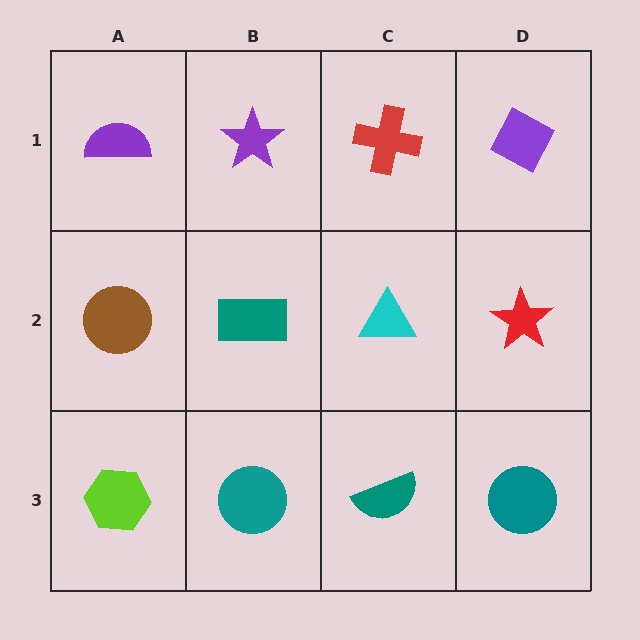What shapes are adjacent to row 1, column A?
A brown circle (row 2, column A), a purple star (row 1, column B).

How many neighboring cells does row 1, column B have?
3.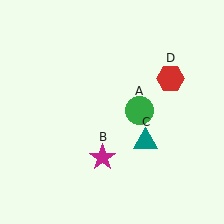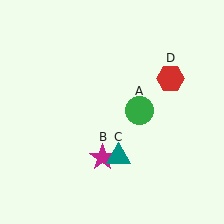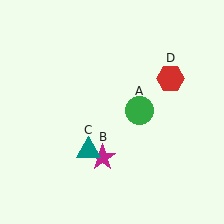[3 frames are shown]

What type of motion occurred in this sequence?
The teal triangle (object C) rotated clockwise around the center of the scene.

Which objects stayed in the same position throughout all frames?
Green circle (object A) and magenta star (object B) and red hexagon (object D) remained stationary.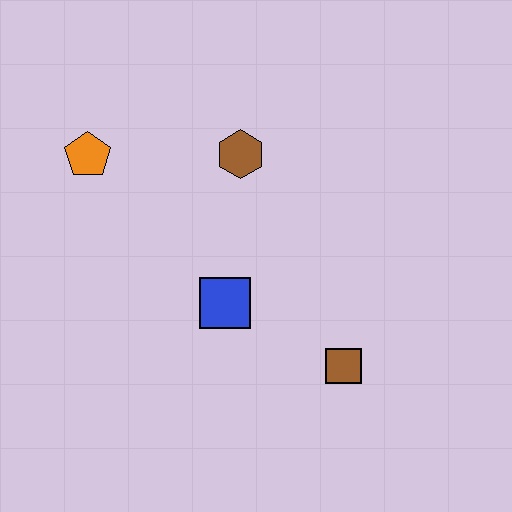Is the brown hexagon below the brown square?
No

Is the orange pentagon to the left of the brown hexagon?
Yes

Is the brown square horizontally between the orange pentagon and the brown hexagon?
No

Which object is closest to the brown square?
The blue square is closest to the brown square.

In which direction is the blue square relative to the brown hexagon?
The blue square is below the brown hexagon.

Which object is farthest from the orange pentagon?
The brown square is farthest from the orange pentagon.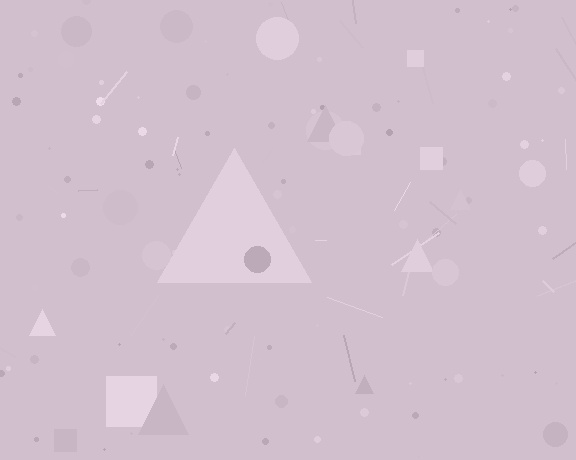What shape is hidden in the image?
A triangle is hidden in the image.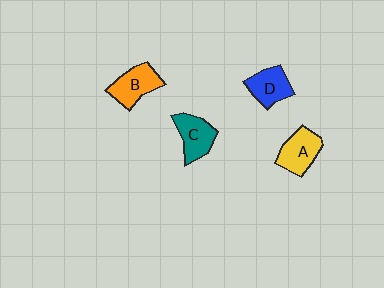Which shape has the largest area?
Shape B (orange).